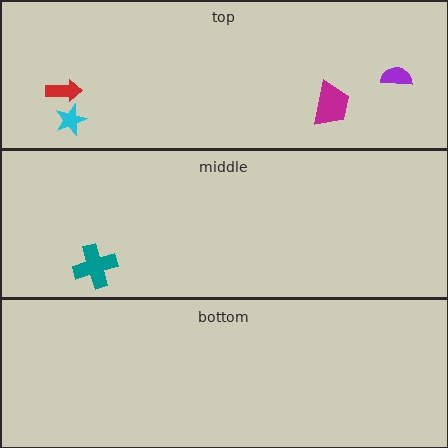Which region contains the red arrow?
The top region.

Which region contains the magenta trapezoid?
The top region.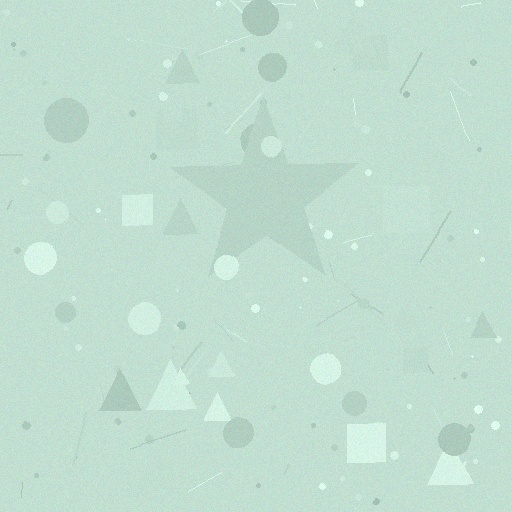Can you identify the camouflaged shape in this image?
The camouflaged shape is a star.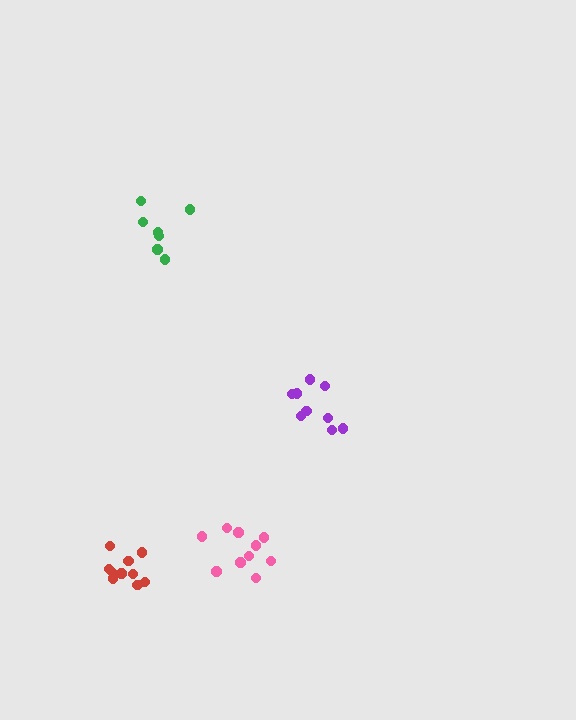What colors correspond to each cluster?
The clusters are colored: green, pink, purple, red.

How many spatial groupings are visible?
There are 4 spatial groupings.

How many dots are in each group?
Group 1: 7 dots, Group 2: 10 dots, Group 3: 9 dots, Group 4: 10 dots (36 total).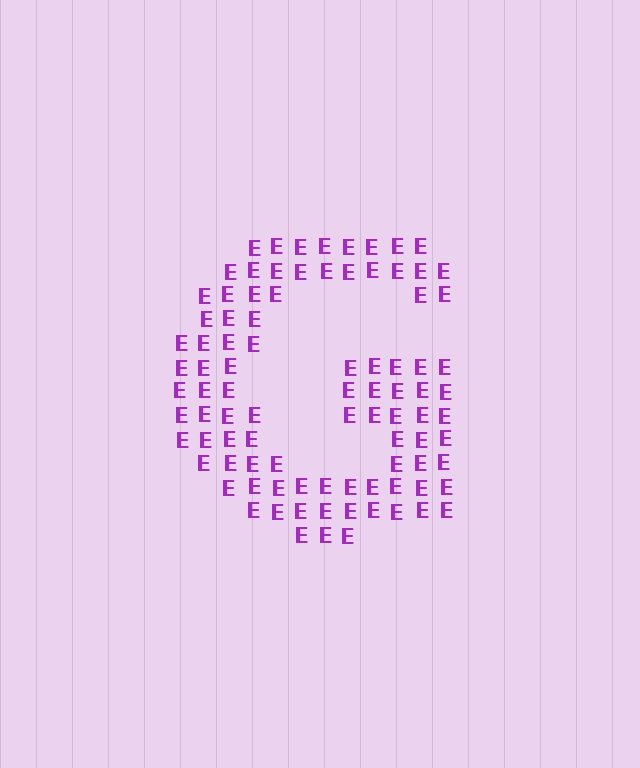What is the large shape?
The large shape is the letter G.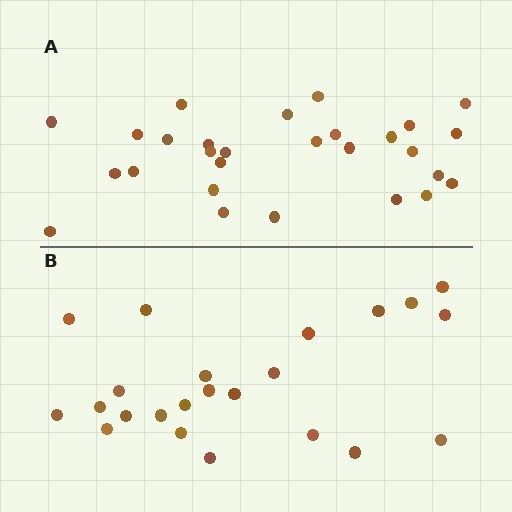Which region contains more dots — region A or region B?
Region A (the top region) has more dots.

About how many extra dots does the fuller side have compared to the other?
Region A has about 5 more dots than region B.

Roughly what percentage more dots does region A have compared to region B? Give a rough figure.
About 20% more.